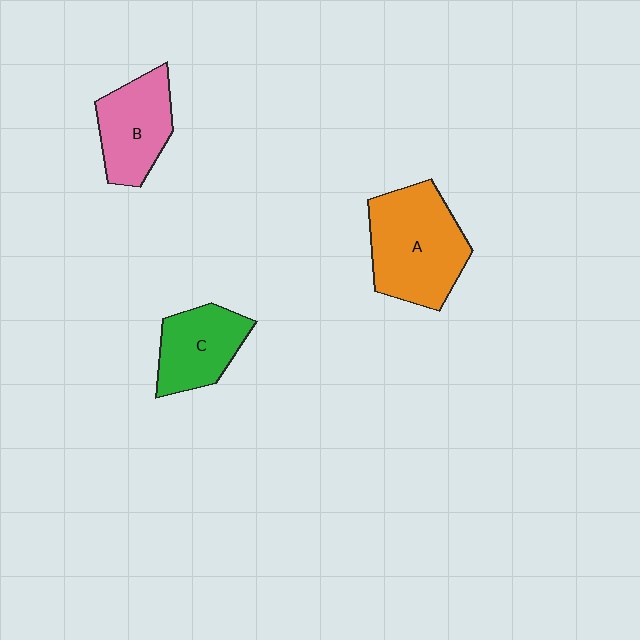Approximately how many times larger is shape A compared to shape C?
Approximately 1.6 times.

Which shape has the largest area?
Shape A (orange).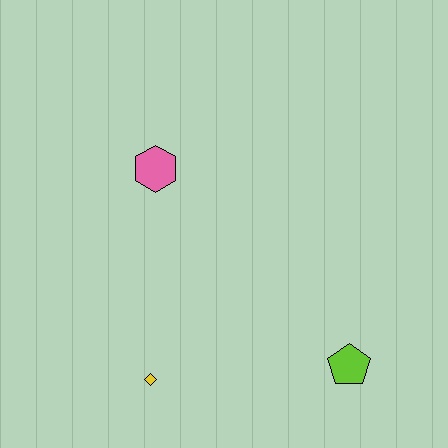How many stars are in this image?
There are no stars.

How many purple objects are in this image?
There are no purple objects.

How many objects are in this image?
There are 3 objects.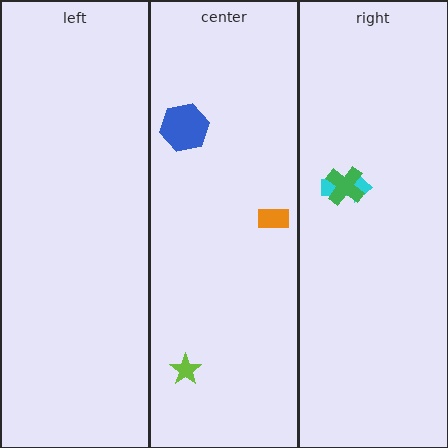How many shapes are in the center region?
3.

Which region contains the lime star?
The center region.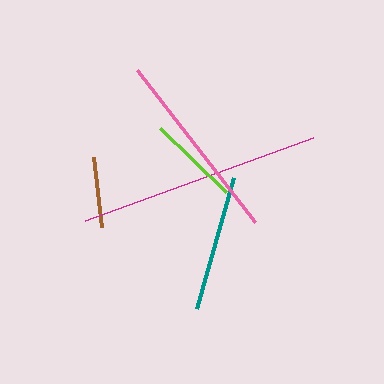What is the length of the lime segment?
The lime segment is approximately 92 pixels long.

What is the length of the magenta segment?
The magenta segment is approximately 242 pixels long.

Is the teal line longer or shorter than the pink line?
The pink line is longer than the teal line.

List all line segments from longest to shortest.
From longest to shortest: magenta, pink, teal, lime, brown.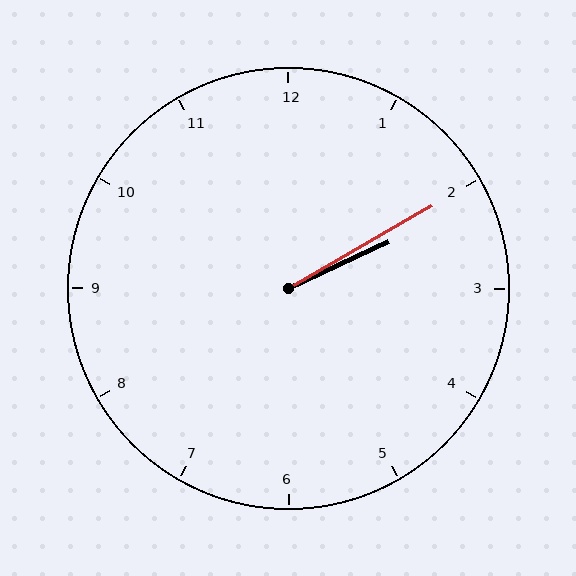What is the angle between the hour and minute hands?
Approximately 5 degrees.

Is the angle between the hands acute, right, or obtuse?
It is acute.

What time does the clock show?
2:10.